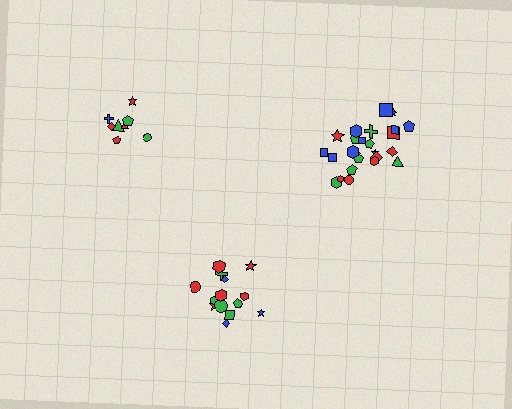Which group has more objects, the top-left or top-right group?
The top-right group.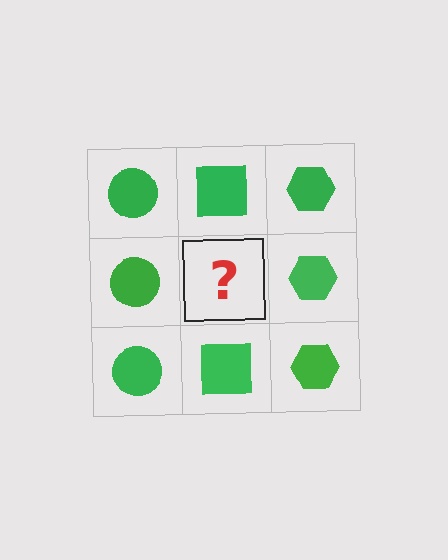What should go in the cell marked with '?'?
The missing cell should contain a green square.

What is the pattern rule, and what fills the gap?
The rule is that each column has a consistent shape. The gap should be filled with a green square.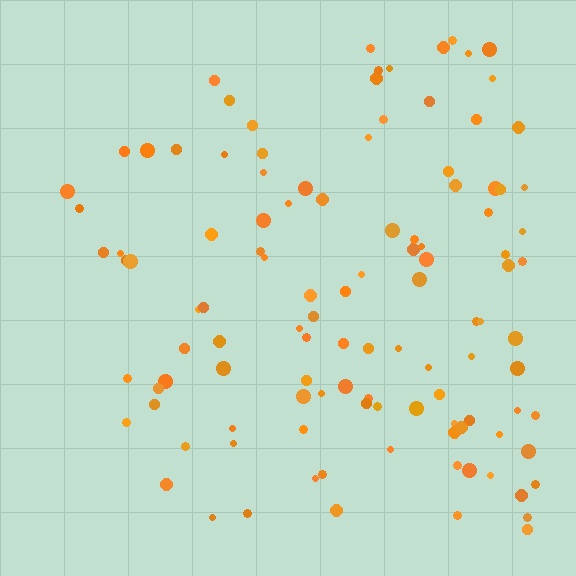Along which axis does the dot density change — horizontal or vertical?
Horizontal.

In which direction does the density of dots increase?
From left to right, with the right side densest.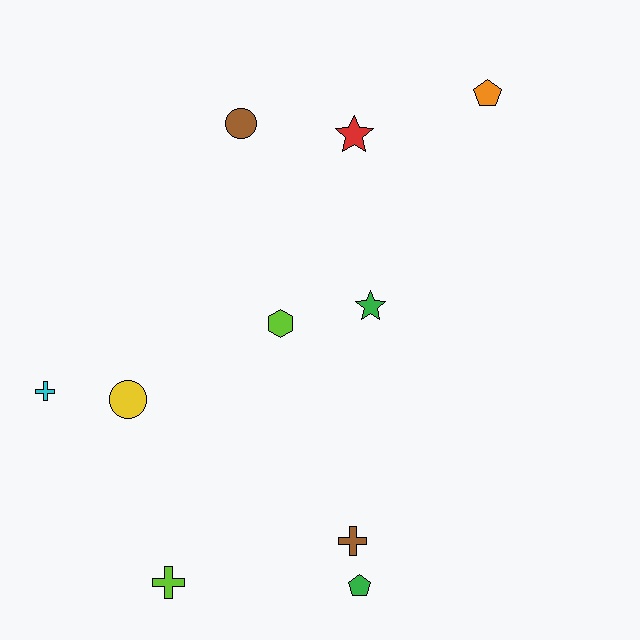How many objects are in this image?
There are 10 objects.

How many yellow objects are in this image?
There is 1 yellow object.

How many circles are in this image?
There are 2 circles.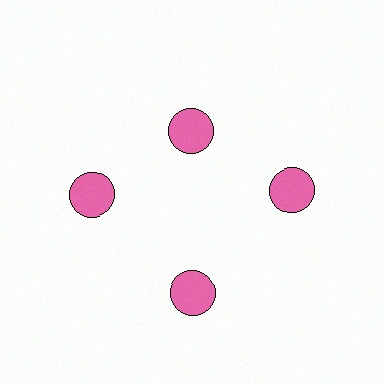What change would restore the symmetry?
The symmetry would be restored by moving it outward, back onto the ring so that all 4 circles sit at equal angles and equal distance from the center.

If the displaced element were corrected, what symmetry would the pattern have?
It would have 4-fold rotational symmetry — the pattern would map onto itself every 90 degrees.